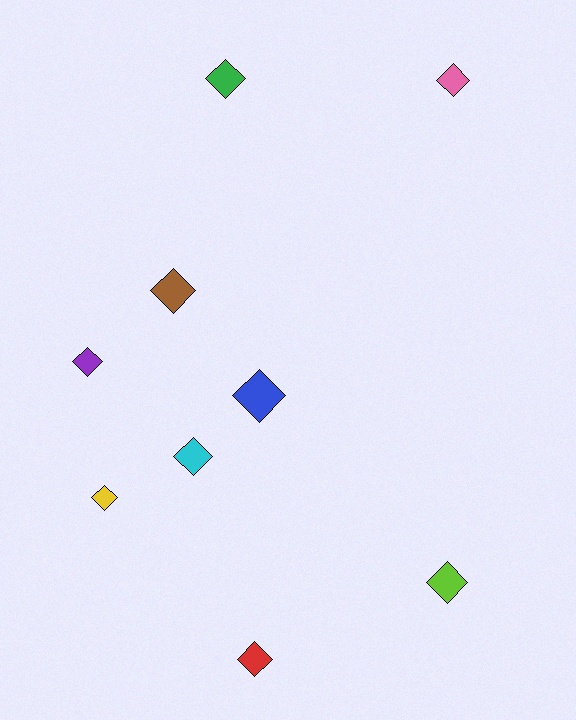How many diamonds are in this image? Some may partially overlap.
There are 9 diamonds.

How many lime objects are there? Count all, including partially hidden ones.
There is 1 lime object.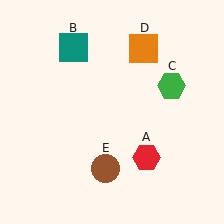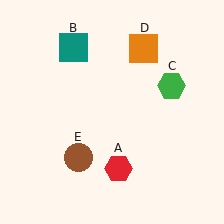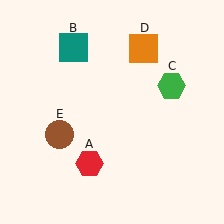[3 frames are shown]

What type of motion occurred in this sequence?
The red hexagon (object A), brown circle (object E) rotated clockwise around the center of the scene.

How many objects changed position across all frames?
2 objects changed position: red hexagon (object A), brown circle (object E).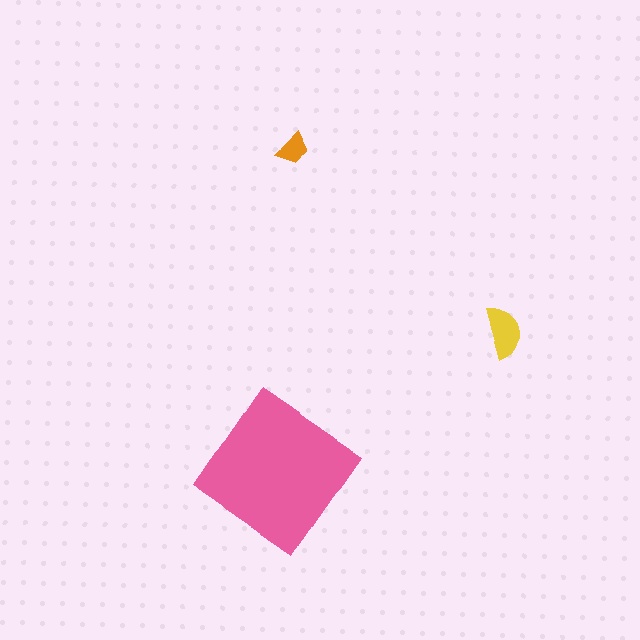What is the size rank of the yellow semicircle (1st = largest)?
2nd.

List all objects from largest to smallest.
The pink diamond, the yellow semicircle, the orange trapezoid.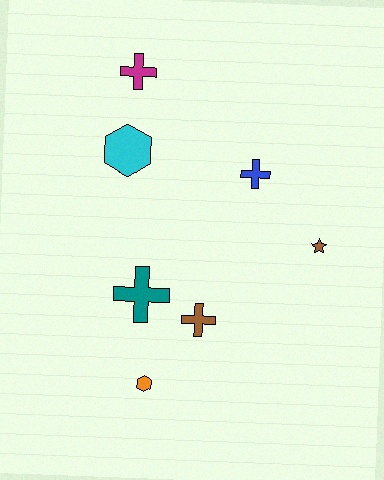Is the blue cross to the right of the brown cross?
Yes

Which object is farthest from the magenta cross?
The orange hexagon is farthest from the magenta cross.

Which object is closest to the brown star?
The blue cross is closest to the brown star.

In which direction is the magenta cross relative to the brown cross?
The magenta cross is above the brown cross.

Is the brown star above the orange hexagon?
Yes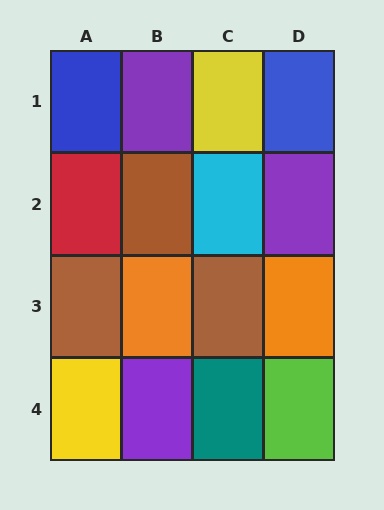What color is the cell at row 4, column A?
Yellow.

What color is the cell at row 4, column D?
Lime.